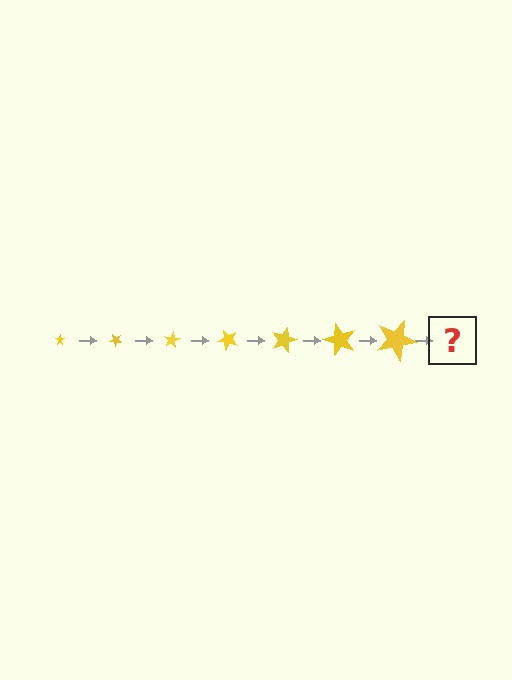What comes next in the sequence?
The next element should be a star, larger than the previous one and rotated 280 degrees from the start.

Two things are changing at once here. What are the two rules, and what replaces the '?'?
The two rules are that the star grows larger each step and it rotates 40 degrees each step. The '?' should be a star, larger than the previous one and rotated 280 degrees from the start.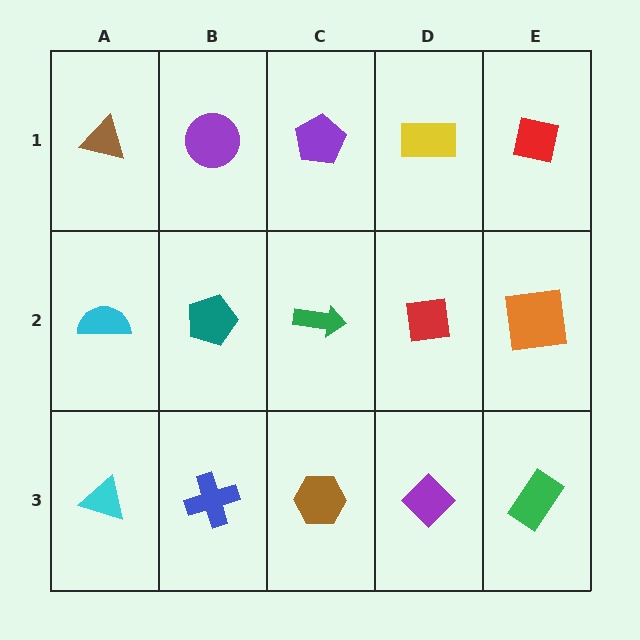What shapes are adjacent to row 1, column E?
An orange square (row 2, column E), a yellow rectangle (row 1, column D).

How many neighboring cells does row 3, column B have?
3.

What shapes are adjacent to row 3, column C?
A green arrow (row 2, column C), a blue cross (row 3, column B), a purple diamond (row 3, column D).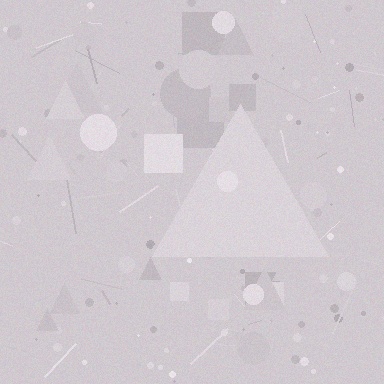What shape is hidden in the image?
A triangle is hidden in the image.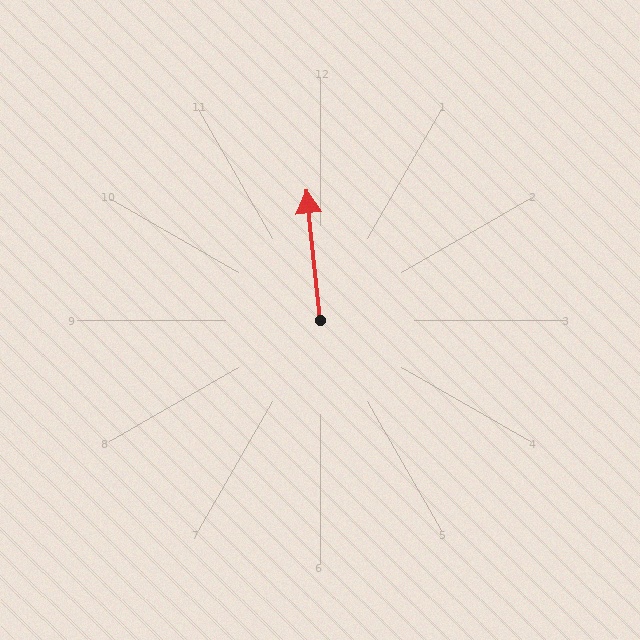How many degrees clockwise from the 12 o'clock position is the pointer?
Approximately 354 degrees.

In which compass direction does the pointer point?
North.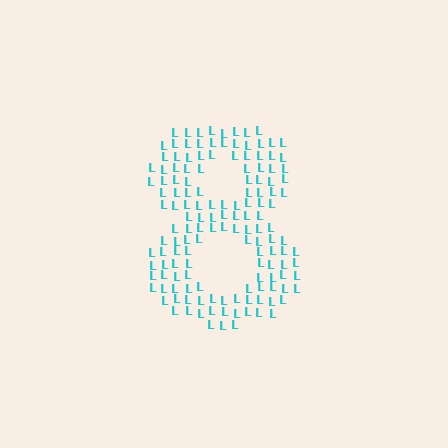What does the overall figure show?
The overall figure shows the digit 8.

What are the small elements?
The small elements are letter L's.